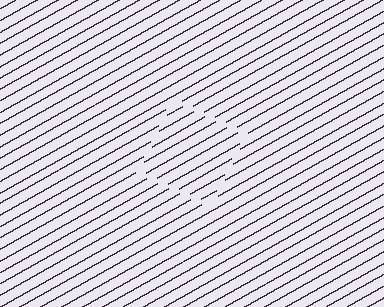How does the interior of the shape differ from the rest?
The interior of the shape contains the same grating, shifted by half a period — the contour is defined by the phase discontinuity where line-ends from the inner and outer gratings abut.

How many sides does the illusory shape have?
4 sides — the line-ends trace a square.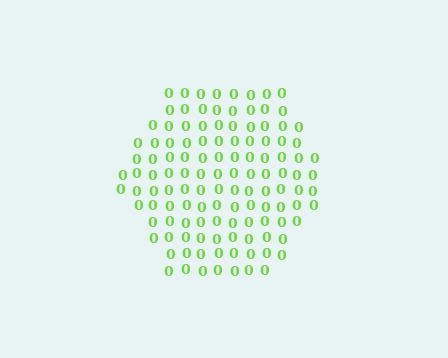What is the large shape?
The large shape is a hexagon.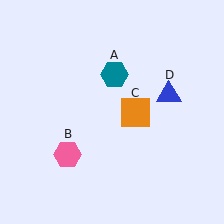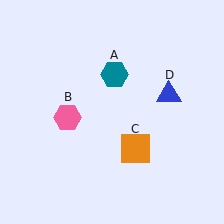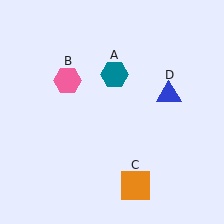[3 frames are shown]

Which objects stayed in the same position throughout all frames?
Teal hexagon (object A) and blue triangle (object D) remained stationary.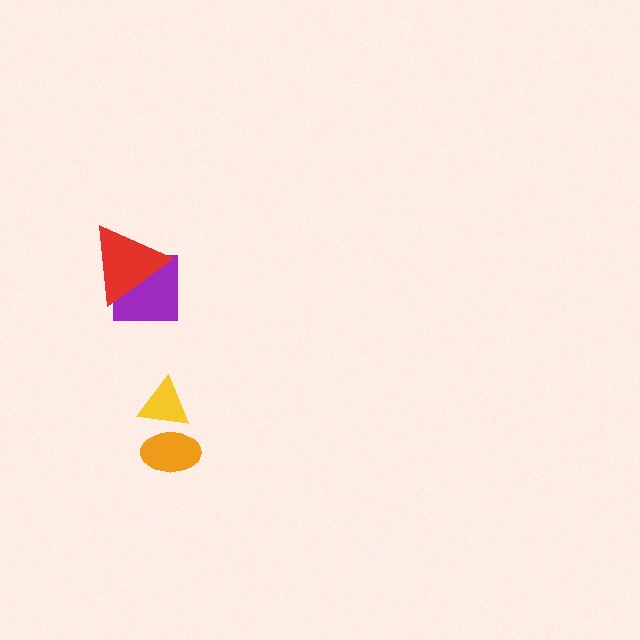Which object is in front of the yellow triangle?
The orange ellipse is in front of the yellow triangle.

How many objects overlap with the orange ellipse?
1 object overlaps with the orange ellipse.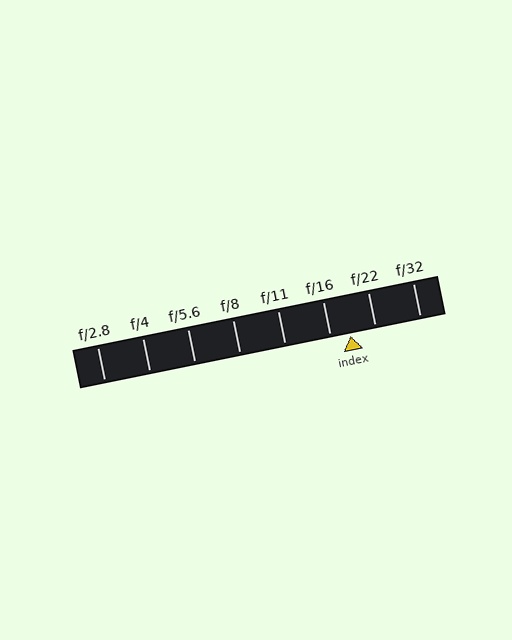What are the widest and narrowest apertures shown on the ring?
The widest aperture shown is f/2.8 and the narrowest is f/32.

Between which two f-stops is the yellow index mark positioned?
The index mark is between f/16 and f/22.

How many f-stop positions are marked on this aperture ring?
There are 8 f-stop positions marked.